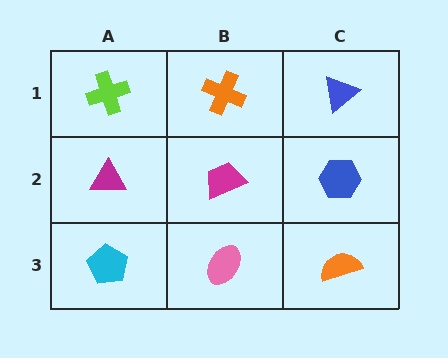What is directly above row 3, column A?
A magenta triangle.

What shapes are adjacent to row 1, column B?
A magenta trapezoid (row 2, column B), a lime cross (row 1, column A), a blue triangle (row 1, column C).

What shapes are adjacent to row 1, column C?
A blue hexagon (row 2, column C), an orange cross (row 1, column B).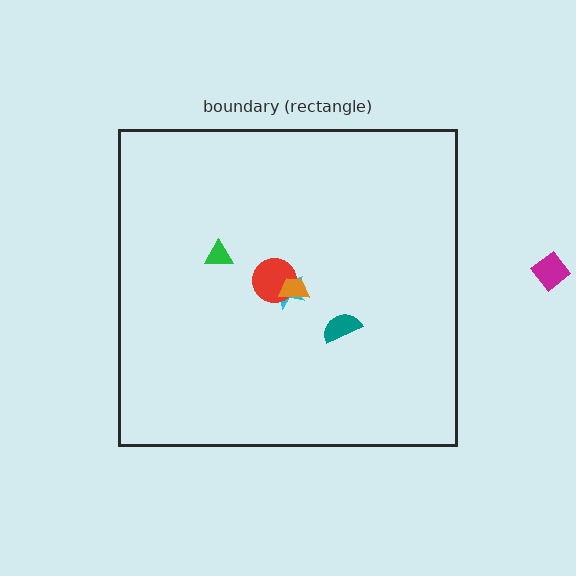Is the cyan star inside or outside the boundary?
Inside.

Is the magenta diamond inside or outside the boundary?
Outside.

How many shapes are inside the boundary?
5 inside, 1 outside.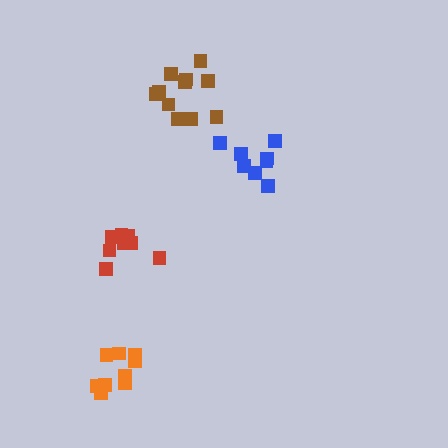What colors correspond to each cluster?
The clusters are colored: brown, red, orange, blue.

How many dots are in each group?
Group 1: 11 dots, Group 2: 8 dots, Group 3: 9 dots, Group 4: 8 dots (36 total).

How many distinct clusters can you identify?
There are 4 distinct clusters.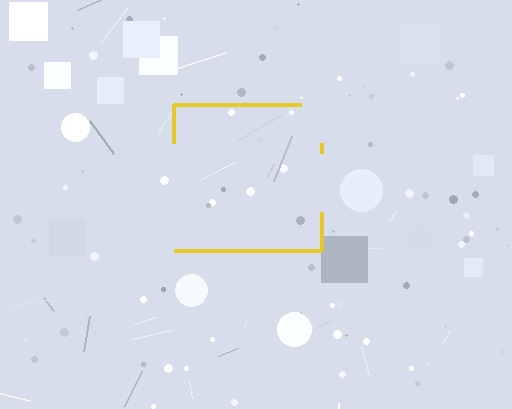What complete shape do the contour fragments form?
The contour fragments form a square.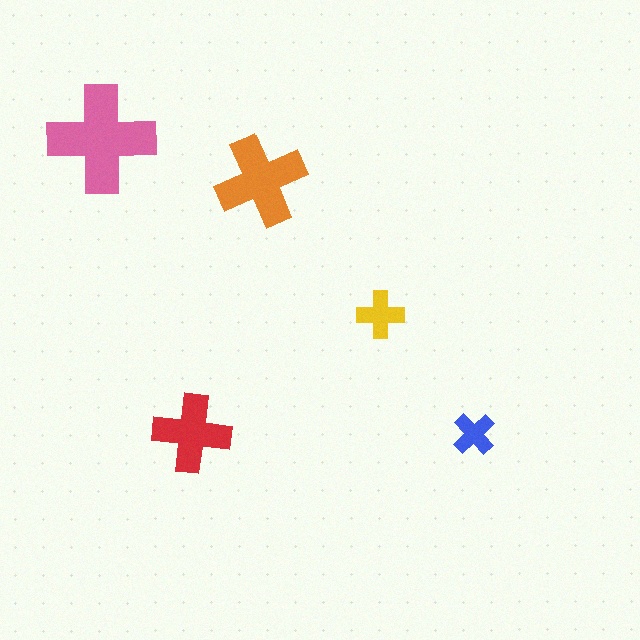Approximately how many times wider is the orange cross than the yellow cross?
About 2 times wider.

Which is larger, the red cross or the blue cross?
The red one.